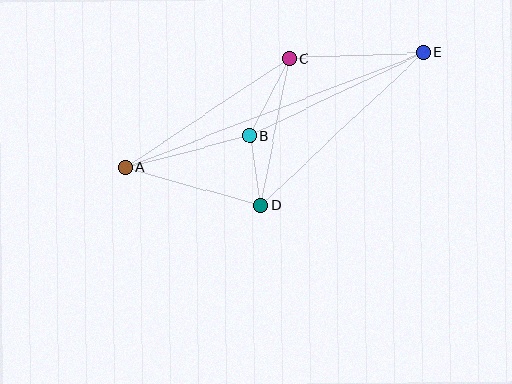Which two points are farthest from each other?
Points A and E are farthest from each other.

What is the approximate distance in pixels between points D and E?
The distance between D and E is approximately 222 pixels.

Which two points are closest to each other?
Points B and D are closest to each other.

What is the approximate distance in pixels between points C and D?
The distance between C and D is approximately 149 pixels.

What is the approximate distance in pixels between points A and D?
The distance between A and D is approximately 141 pixels.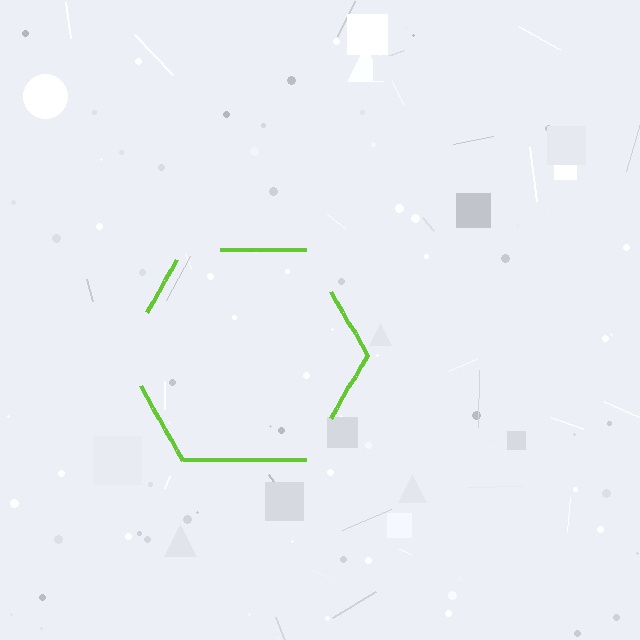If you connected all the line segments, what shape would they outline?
They would outline a hexagon.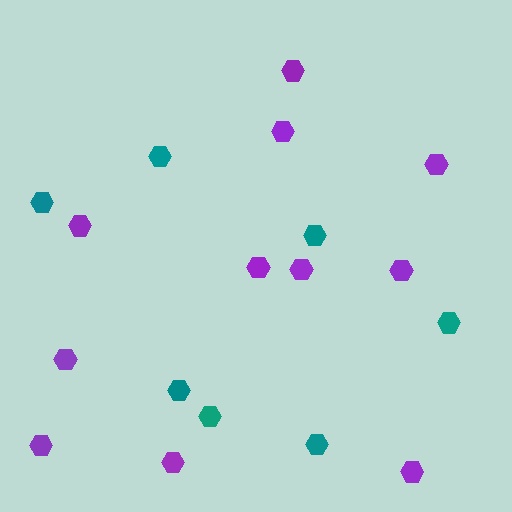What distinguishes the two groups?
There are 2 groups: one group of teal hexagons (7) and one group of purple hexagons (11).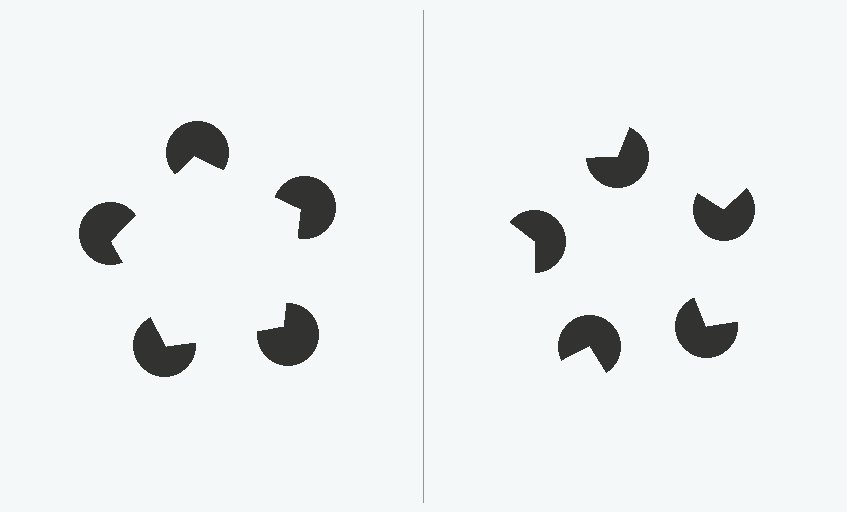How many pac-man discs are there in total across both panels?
10 — 5 on each side.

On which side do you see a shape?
An illusory pentagon appears on the left side. On the right side the wedge cuts are rotated, so no coherent shape forms.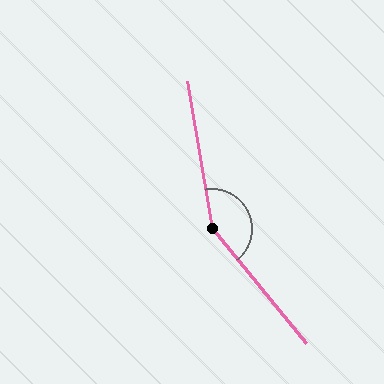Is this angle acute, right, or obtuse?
It is obtuse.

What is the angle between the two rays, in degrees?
Approximately 150 degrees.